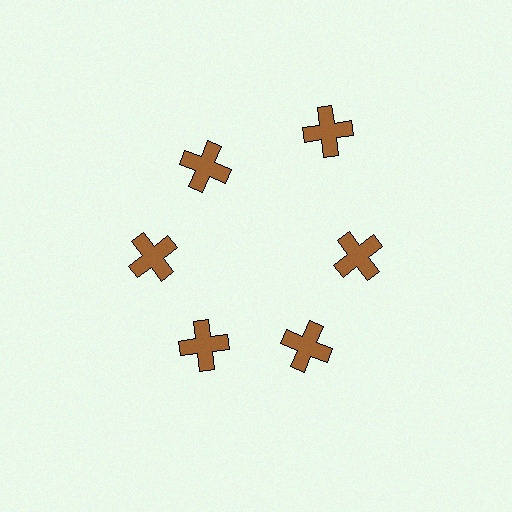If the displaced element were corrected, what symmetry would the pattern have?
It would have 6-fold rotational symmetry — the pattern would map onto itself every 60 degrees.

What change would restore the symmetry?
The symmetry would be restored by moving it inward, back onto the ring so that all 6 crosses sit at equal angles and equal distance from the center.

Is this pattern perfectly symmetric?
No. The 6 brown crosses are arranged in a ring, but one element near the 1 o'clock position is pushed outward from the center, breaking the 6-fold rotational symmetry.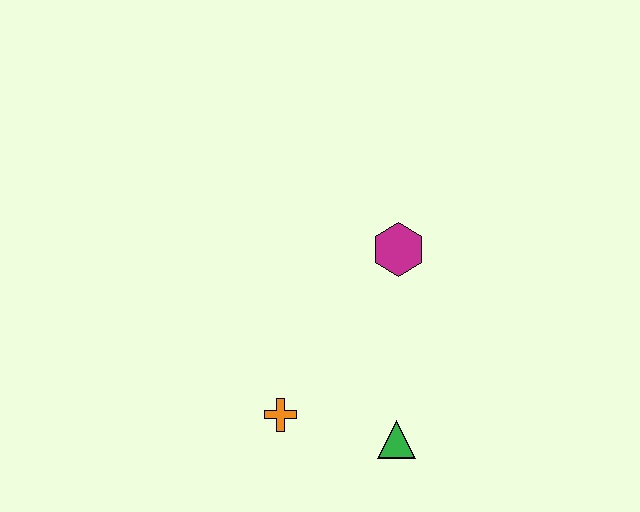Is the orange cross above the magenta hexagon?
No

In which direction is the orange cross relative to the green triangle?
The orange cross is to the left of the green triangle.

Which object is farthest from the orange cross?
The magenta hexagon is farthest from the orange cross.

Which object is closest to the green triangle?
The orange cross is closest to the green triangle.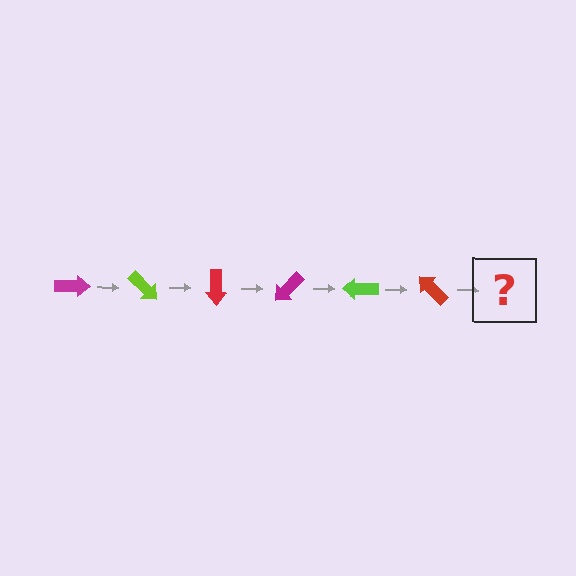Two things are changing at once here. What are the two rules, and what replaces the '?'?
The two rules are that it rotates 45 degrees each step and the color cycles through magenta, lime, and red. The '?' should be a magenta arrow, rotated 270 degrees from the start.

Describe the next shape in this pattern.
It should be a magenta arrow, rotated 270 degrees from the start.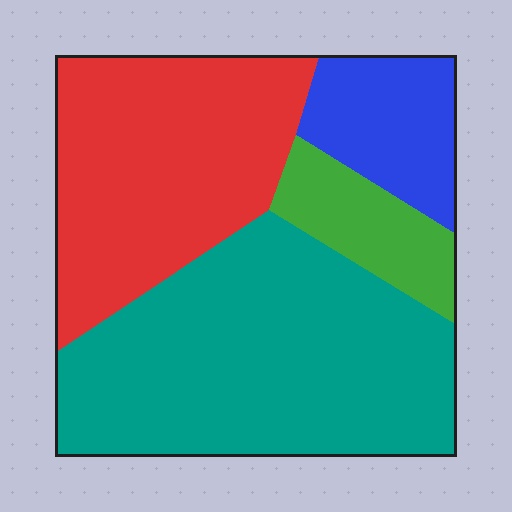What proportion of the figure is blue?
Blue takes up less than a quarter of the figure.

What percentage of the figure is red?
Red takes up about one third (1/3) of the figure.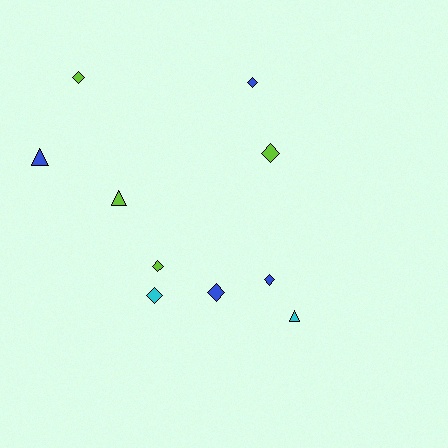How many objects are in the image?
There are 10 objects.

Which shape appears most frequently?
Diamond, with 7 objects.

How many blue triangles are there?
There is 1 blue triangle.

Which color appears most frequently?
Blue, with 4 objects.